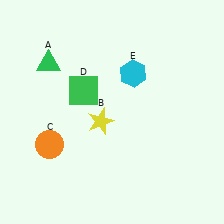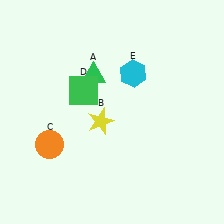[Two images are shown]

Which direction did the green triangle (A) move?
The green triangle (A) moved right.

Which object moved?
The green triangle (A) moved right.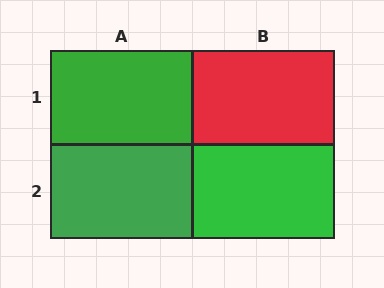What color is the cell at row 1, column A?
Green.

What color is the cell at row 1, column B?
Red.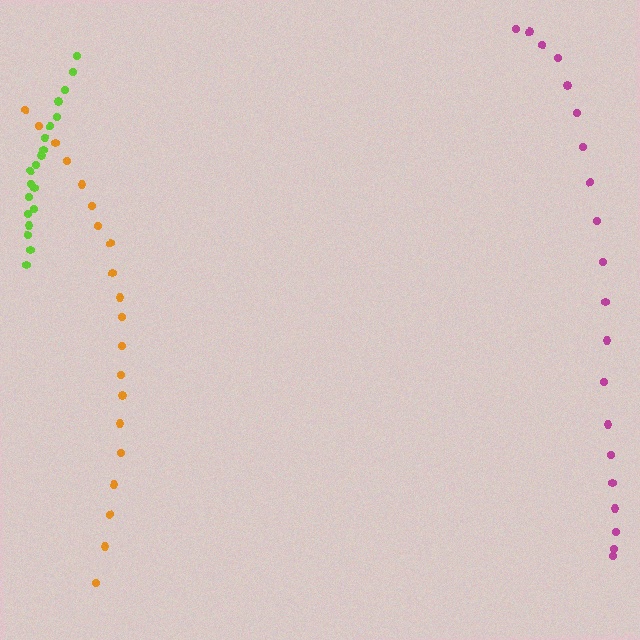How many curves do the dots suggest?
There are 3 distinct paths.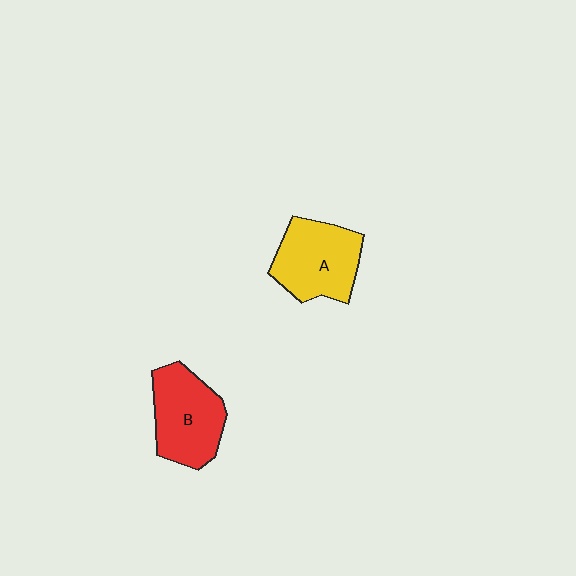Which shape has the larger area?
Shape A (yellow).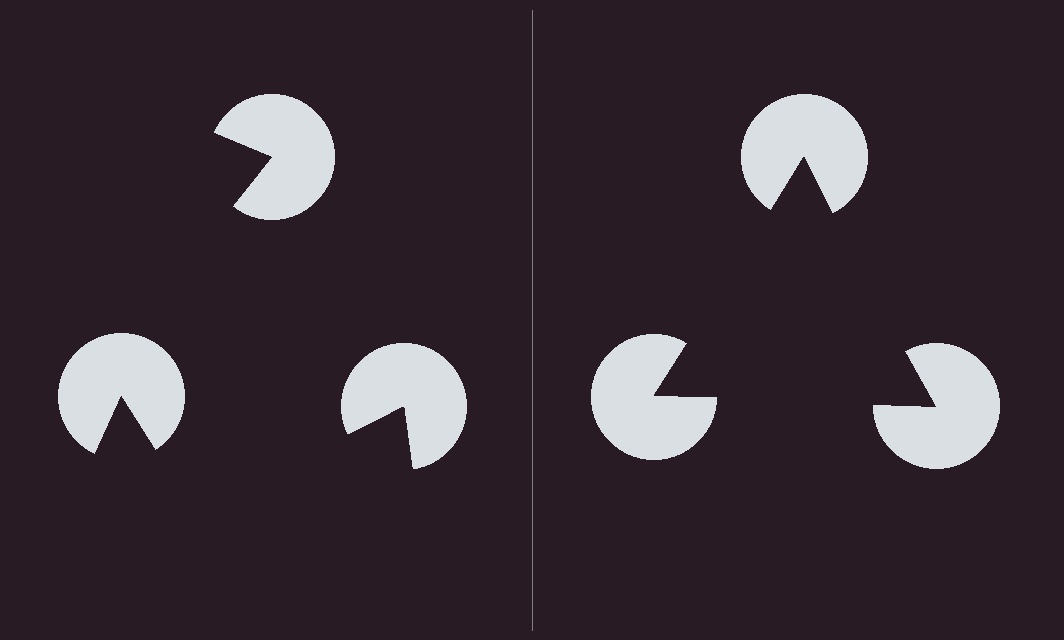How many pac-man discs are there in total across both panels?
6 — 3 on each side.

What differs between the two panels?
The pac-man discs are positioned identically on both sides; only the wedge orientations differ. On the right they align to a triangle; on the left they are misaligned.